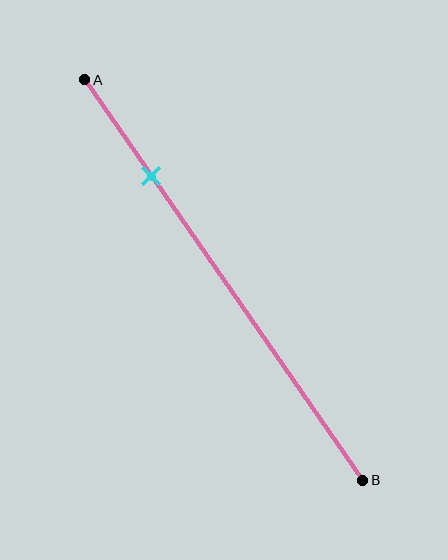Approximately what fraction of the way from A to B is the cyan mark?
The cyan mark is approximately 25% of the way from A to B.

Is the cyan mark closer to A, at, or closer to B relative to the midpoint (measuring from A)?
The cyan mark is closer to point A than the midpoint of segment AB.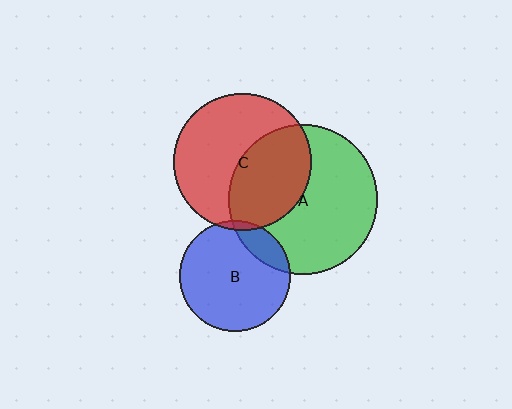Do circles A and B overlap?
Yes.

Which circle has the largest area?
Circle A (green).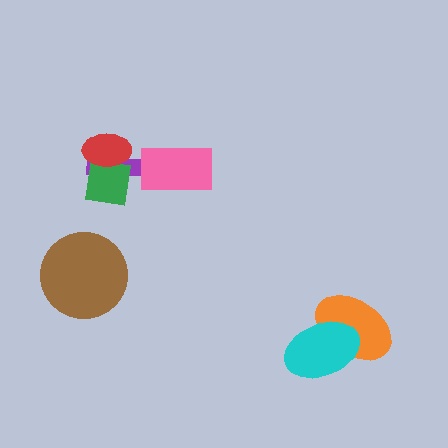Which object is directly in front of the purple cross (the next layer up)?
The green square is directly in front of the purple cross.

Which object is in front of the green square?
The red ellipse is in front of the green square.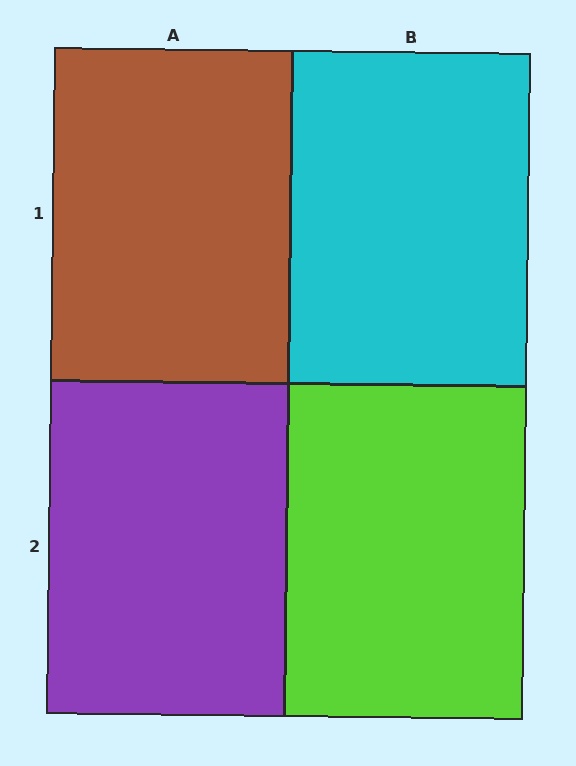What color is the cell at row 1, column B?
Cyan.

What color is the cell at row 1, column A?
Brown.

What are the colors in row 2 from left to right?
Purple, lime.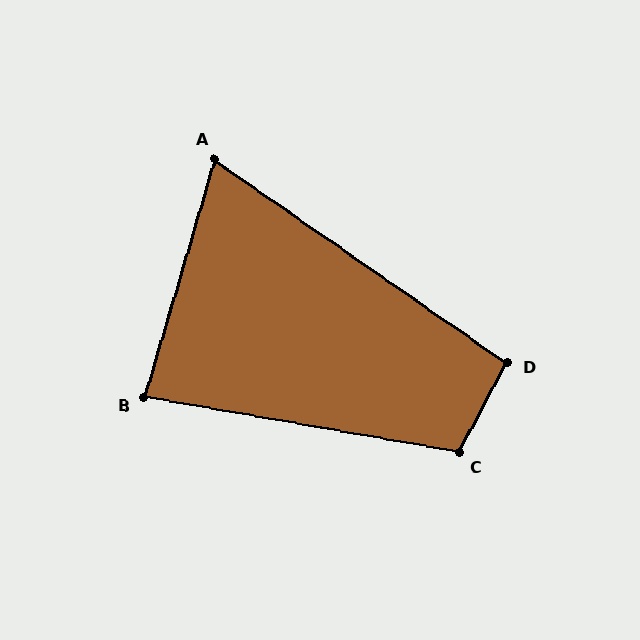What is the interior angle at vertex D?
Approximately 97 degrees (obtuse).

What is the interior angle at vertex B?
Approximately 83 degrees (acute).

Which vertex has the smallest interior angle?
A, at approximately 72 degrees.